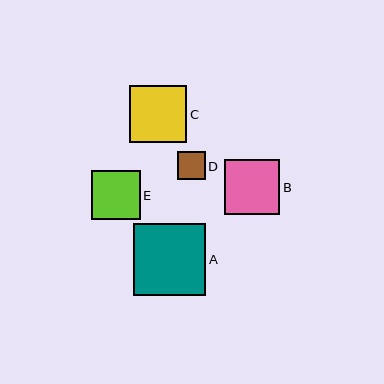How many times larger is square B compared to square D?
Square B is approximately 2.0 times the size of square D.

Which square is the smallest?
Square D is the smallest with a size of approximately 28 pixels.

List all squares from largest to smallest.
From largest to smallest: A, C, B, E, D.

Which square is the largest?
Square A is the largest with a size of approximately 72 pixels.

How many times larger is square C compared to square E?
Square C is approximately 1.2 times the size of square E.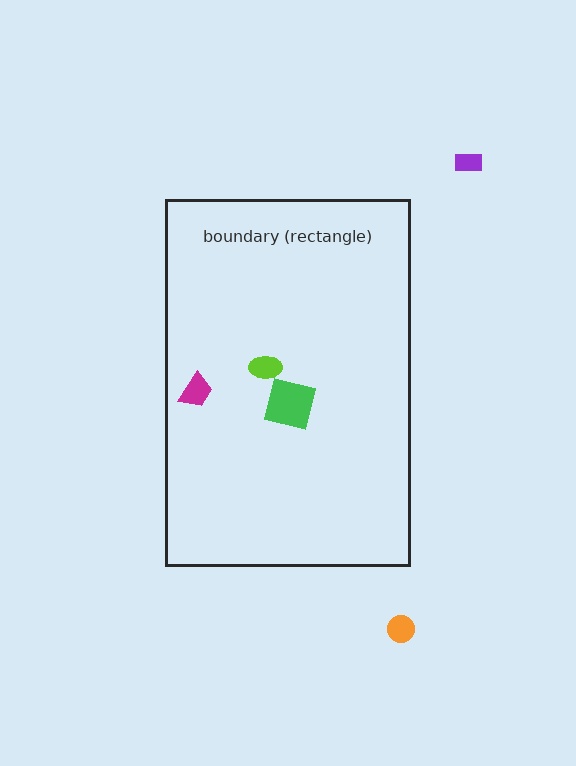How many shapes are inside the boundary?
3 inside, 2 outside.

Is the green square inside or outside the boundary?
Inside.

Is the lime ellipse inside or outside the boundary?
Inside.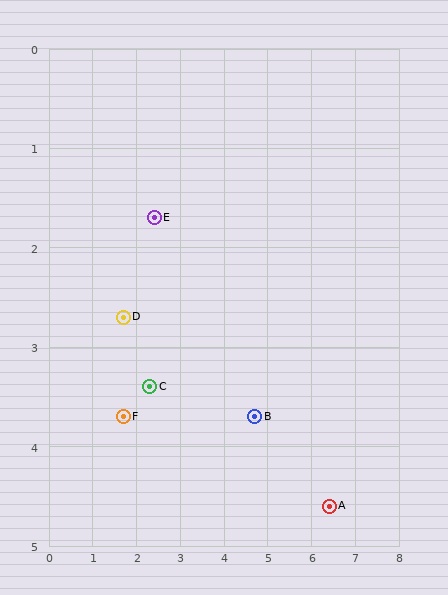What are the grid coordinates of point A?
Point A is at approximately (6.4, 4.6).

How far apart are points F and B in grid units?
Points F and B are about 3.0 grid units apart.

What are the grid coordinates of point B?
Point B is at approximately (4.7, 3.7).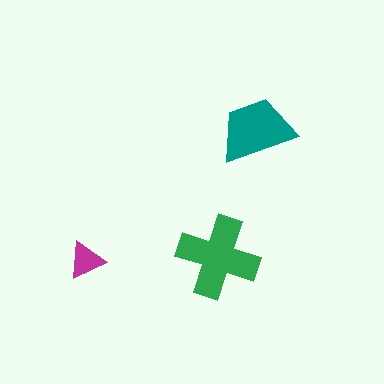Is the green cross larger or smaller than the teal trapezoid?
Larger.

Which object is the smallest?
The magenta triangle.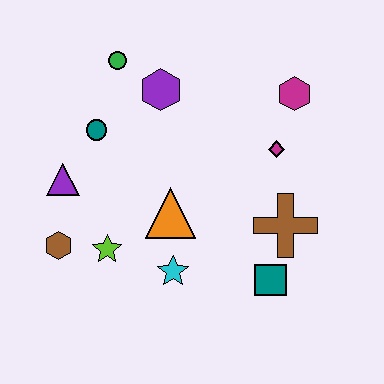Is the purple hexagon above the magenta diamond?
Yes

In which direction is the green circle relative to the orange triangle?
The green circle is above the orange triangle.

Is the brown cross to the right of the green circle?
Yes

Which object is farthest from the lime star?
The magenta hexagon is farthest from the lime star.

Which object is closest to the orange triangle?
The cyan star is closest to the orange triangle.